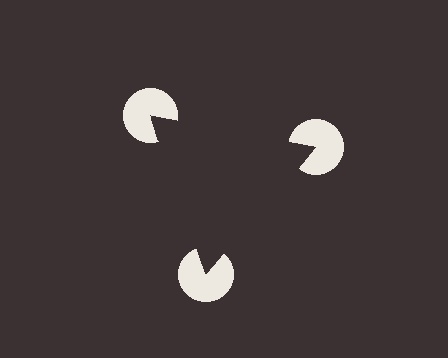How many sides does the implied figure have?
3 sides.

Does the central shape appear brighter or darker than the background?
It typically appears slightly darker than the background, even though no actual brightness change is drawn.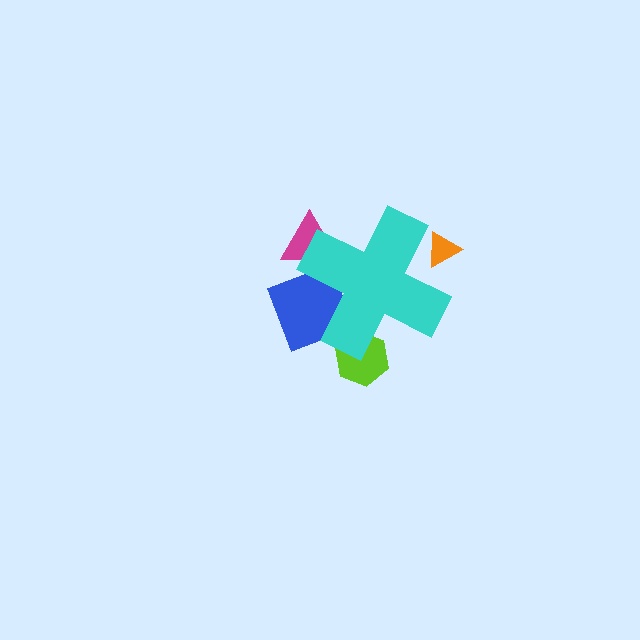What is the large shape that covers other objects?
A cyan cross.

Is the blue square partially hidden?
Yes, the blue square is partially hidden behind the cyan cross.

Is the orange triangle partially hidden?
Yes, the orange triangle is partially hidden behind the cyan cross.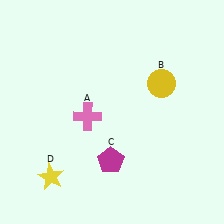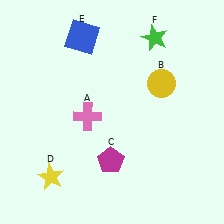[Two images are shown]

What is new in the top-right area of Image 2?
A green star (F) was added in the top-right area of Image 2.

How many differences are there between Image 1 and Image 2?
There are 2 differences between the two images.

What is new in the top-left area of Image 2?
A blue square (E) was added in the top-left area of Image 2.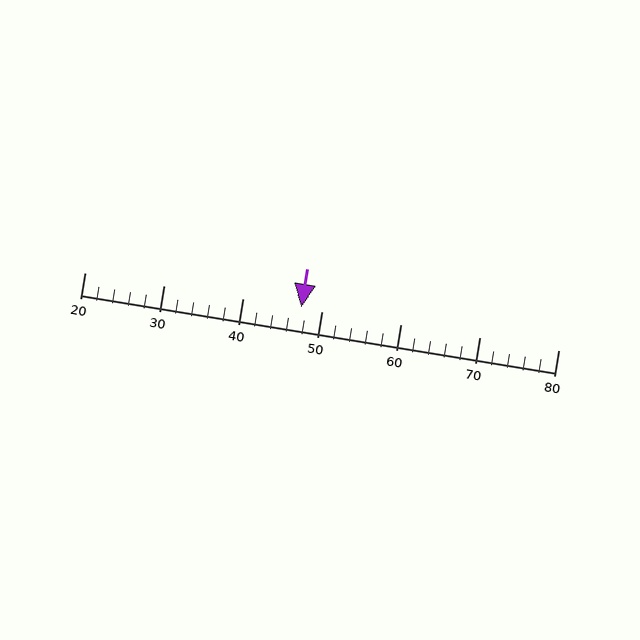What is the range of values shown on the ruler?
The ruler shows values from 20 to 80.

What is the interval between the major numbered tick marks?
The major tick marks are spaced 10 units apart.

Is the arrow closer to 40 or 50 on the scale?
The arrow is closer to 50.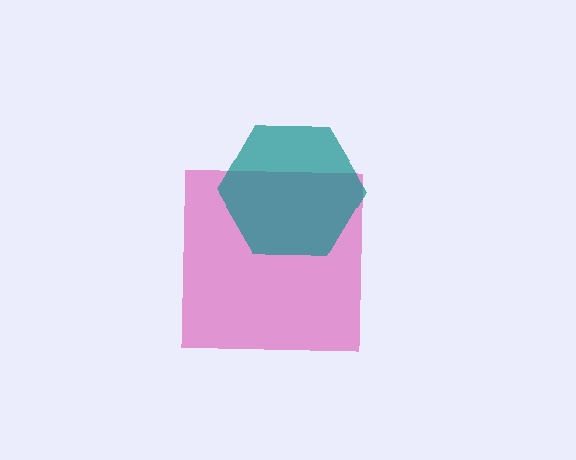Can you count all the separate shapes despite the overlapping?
Yes, there are 2 separate shapes.